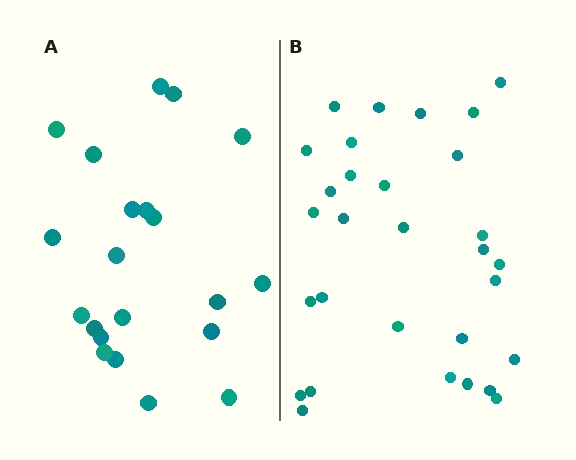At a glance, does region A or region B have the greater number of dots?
Region B (the right region) has more dots.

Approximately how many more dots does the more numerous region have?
Region B has roughly 8 or so more dots than region A.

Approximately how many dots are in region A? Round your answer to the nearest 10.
About 20 dots. (The exact count is 21, which rounds to 20.)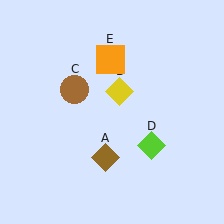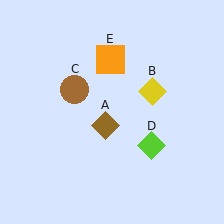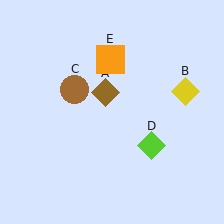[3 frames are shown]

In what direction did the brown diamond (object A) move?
The brown diamond (object A) moved up.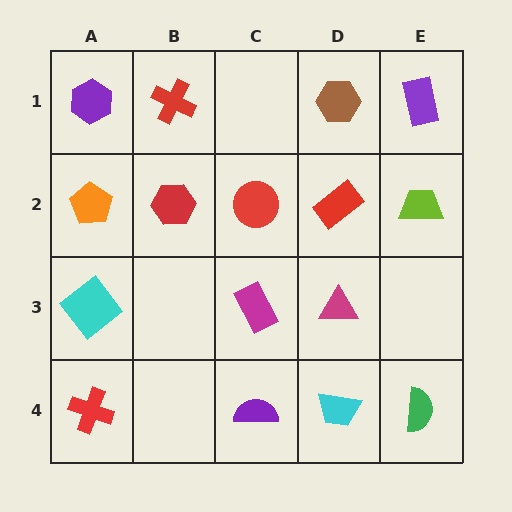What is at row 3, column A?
A cyan diamond.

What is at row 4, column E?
A green semicircle.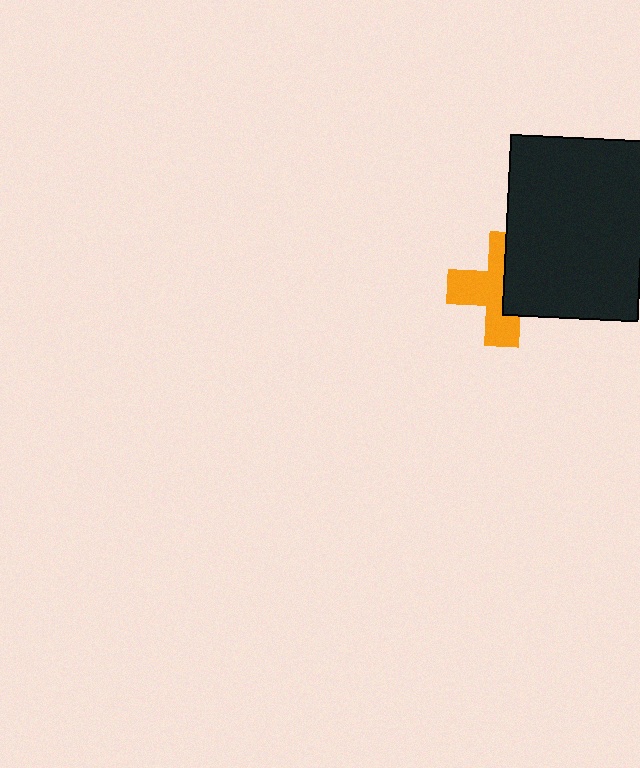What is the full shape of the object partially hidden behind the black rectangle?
The partially hidden object is an orange cross.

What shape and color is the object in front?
The object in front is a black rectangle.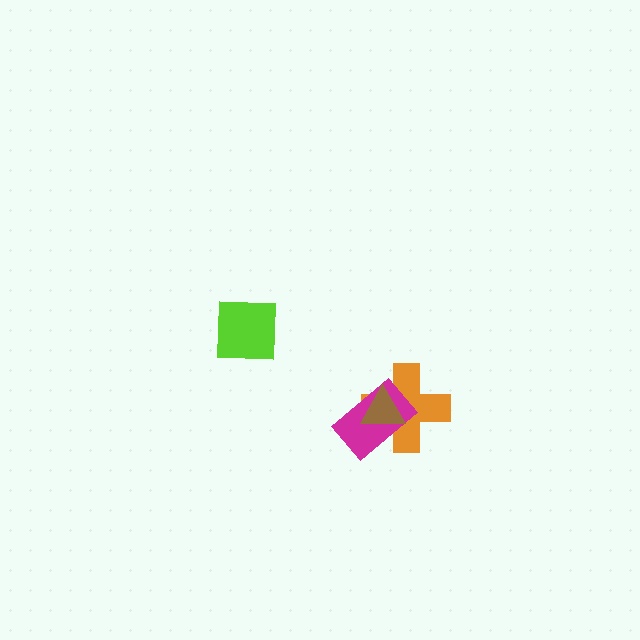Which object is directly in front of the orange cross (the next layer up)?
The magenta rectangle is directly in front of the orange cross.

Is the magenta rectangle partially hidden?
Yes, it is partially covered by another shape.